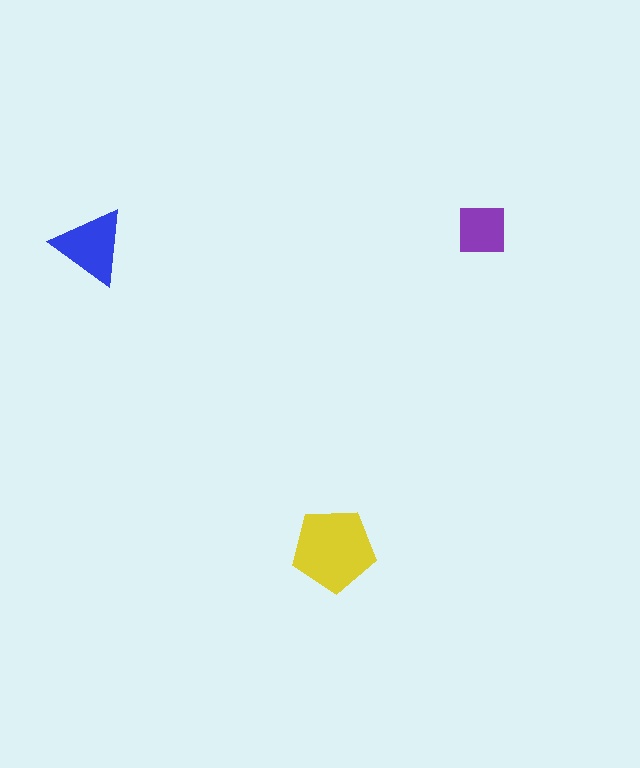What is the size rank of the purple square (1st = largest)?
3rd.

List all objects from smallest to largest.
The purple square, the blue triangle, the yellow pentagon.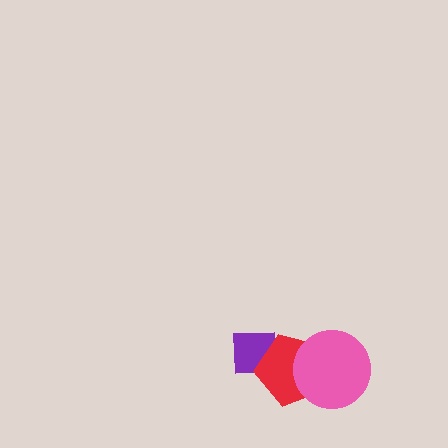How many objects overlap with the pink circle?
1 object overlaps with the pink circle.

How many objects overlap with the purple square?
1 object overlaps with the purple square.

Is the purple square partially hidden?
Yes, it is partially covered by another shape.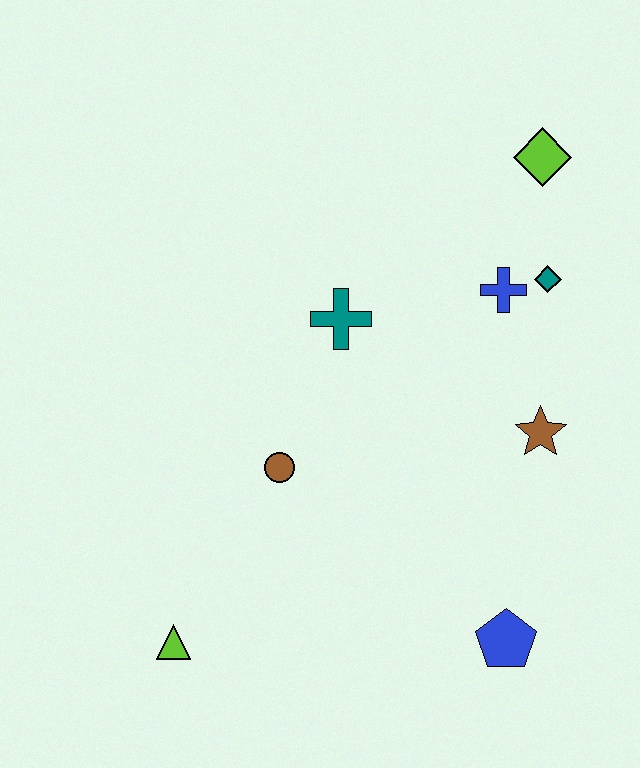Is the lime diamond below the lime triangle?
No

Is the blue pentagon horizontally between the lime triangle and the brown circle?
No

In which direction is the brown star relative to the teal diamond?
The brown star is below the teal diamond.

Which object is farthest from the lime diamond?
The lime triangle is farthest from the lime diamond.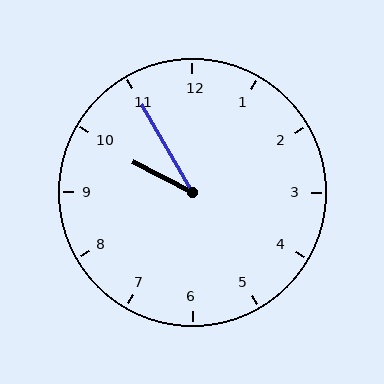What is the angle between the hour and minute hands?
Approximately 32 degrees.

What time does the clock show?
9:55.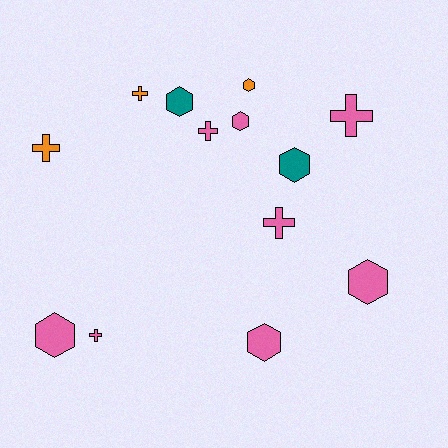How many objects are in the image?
There are 13 objects.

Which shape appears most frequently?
Hexagon, with 7 objects.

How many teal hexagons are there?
There are 2 teal hexagons.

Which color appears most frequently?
Pink, with 8 objects.